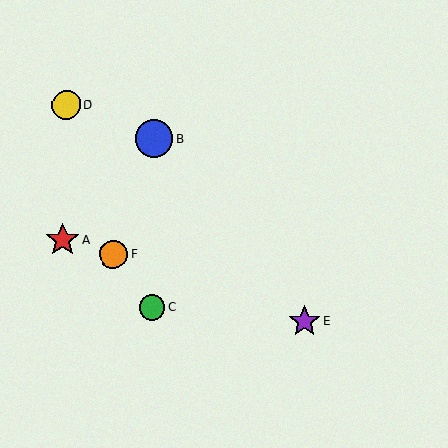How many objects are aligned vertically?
2 objects (B, C) are aligned vertically.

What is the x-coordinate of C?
Object C is at x≈152.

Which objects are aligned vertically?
Objects B, C are aligned vertically.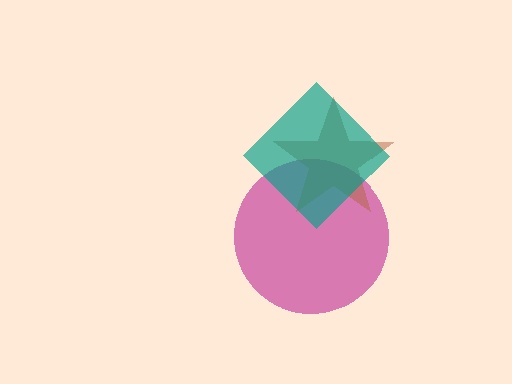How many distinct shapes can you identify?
There are 3 distinct shapes: a magenta circle, a brown star, a teal diamond.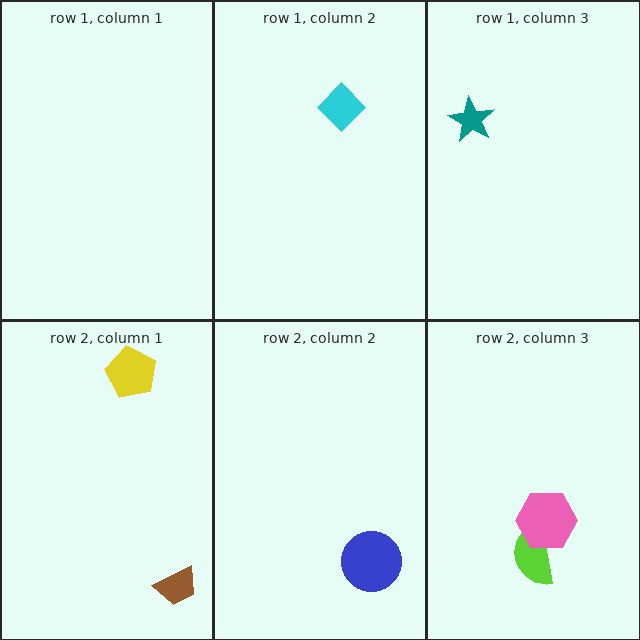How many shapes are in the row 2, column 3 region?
2.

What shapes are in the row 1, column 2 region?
The cyan diamond.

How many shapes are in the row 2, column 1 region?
2.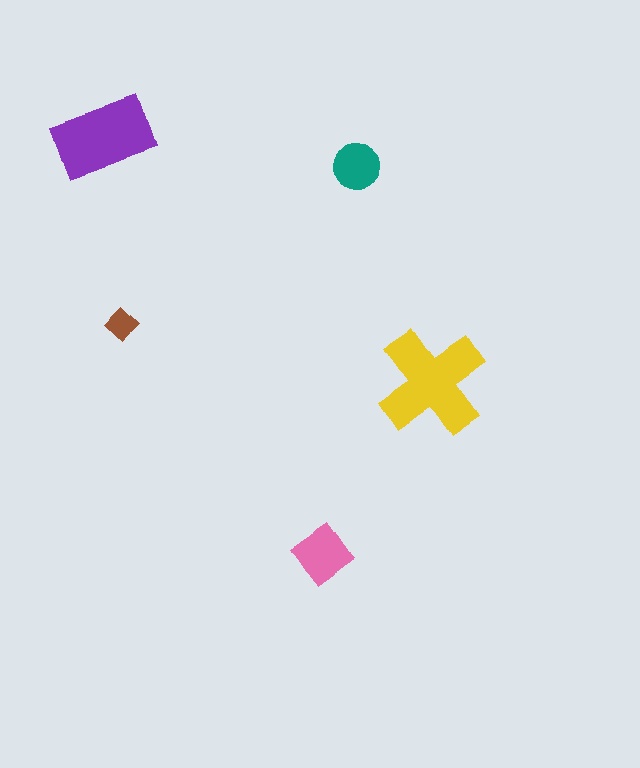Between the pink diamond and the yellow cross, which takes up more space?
The yellow cross.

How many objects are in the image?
There are 5 objects in the image.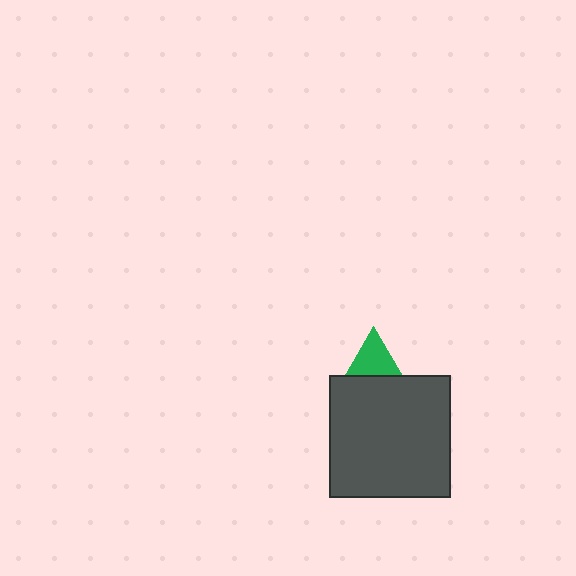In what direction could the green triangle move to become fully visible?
The green triangle could move up. That would shift it out from behind the dark gray square entirely.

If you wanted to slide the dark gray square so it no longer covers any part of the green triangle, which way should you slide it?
Slide it down — that is the most direct way to separate the two shapes.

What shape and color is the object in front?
The object in front is a dark gray square.